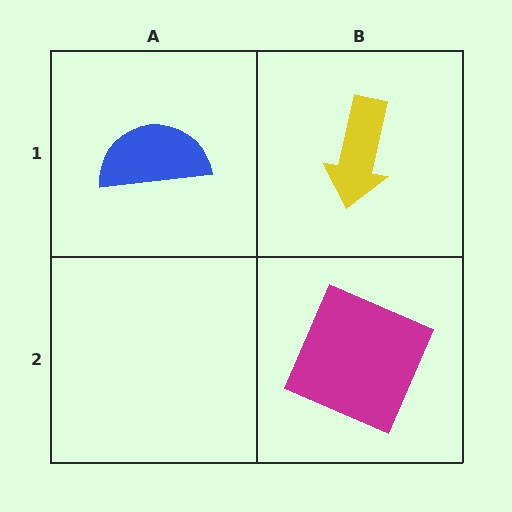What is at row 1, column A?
A blue semicircle.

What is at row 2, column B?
A magenta square.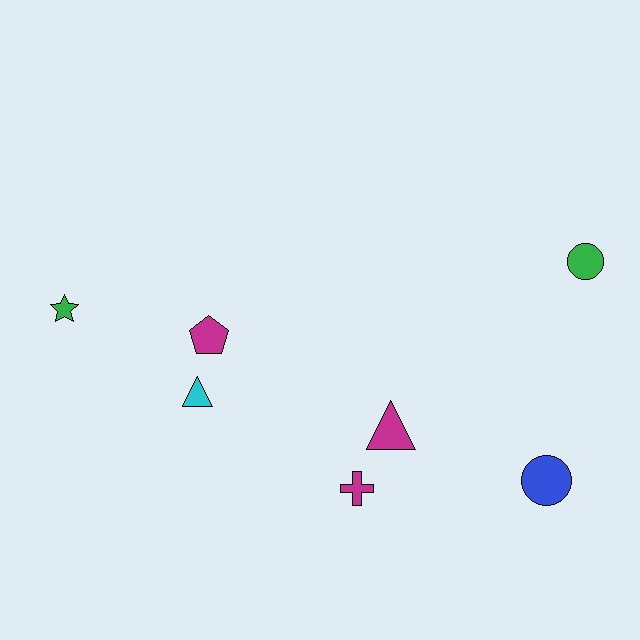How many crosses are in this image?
There is 1 cross.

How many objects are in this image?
There are 7 objects.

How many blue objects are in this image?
There is 1 blue object.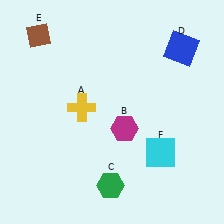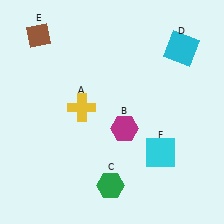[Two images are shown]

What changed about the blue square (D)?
In Image 1, D is blue. In Image 2, it changed to cyan.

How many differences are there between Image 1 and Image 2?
There is 1 difference between the two images.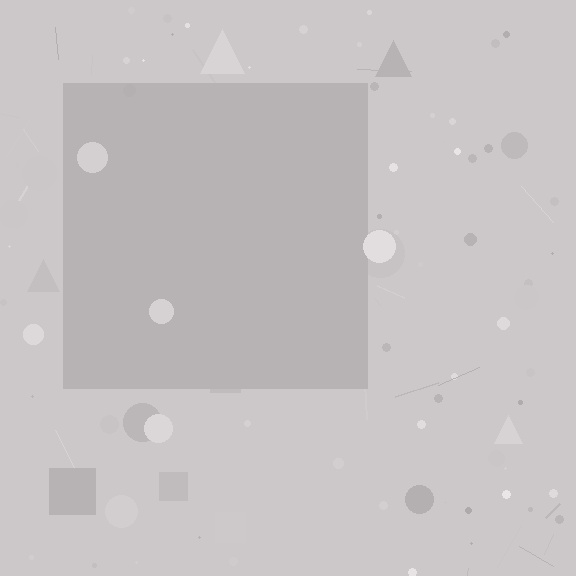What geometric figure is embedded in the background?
A square is embedded in the background.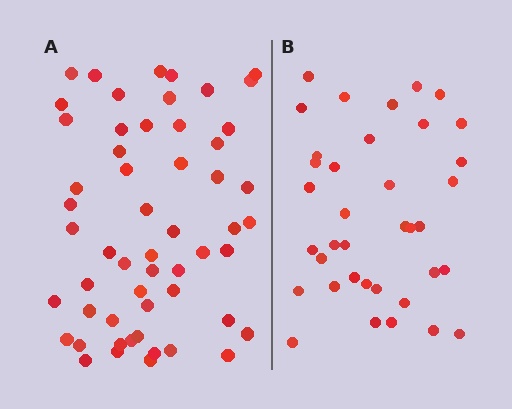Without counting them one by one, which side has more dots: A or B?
Region A (the left region) has more dots.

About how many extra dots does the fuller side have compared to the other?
Region A has approximately 20 more dots than region B.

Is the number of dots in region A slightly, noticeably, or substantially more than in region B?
Region A has substantially more. The ratio is roughly 1.5 to 1.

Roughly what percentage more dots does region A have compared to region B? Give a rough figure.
About 50% more.